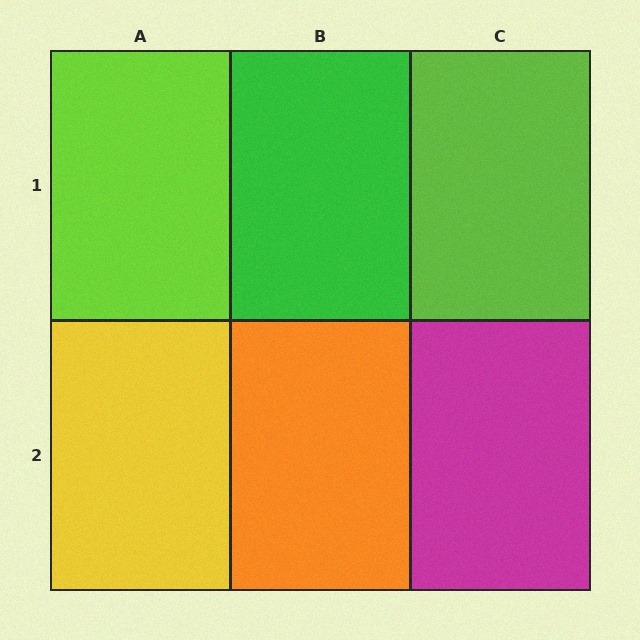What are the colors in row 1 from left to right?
Lime, green, lime.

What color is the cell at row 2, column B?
Orange.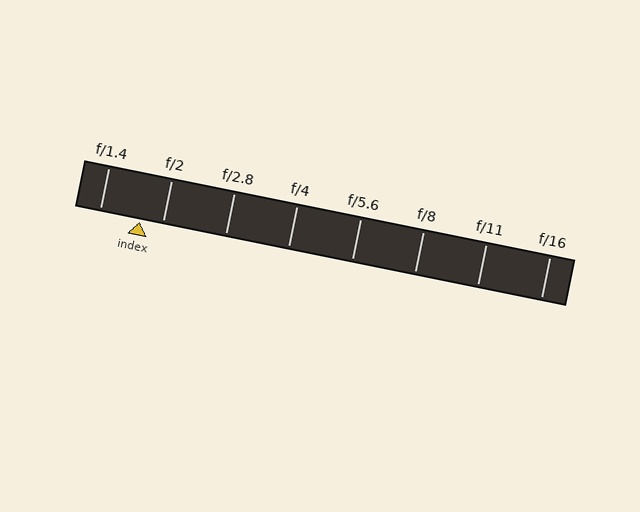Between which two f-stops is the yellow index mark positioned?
The index mark is between f/1.4 and f/2.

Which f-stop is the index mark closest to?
The index mark is closest to f/2.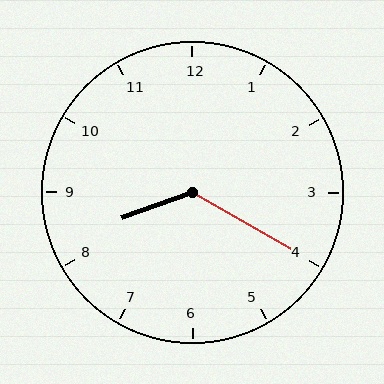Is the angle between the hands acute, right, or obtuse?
It is obtuse.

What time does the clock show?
8:20.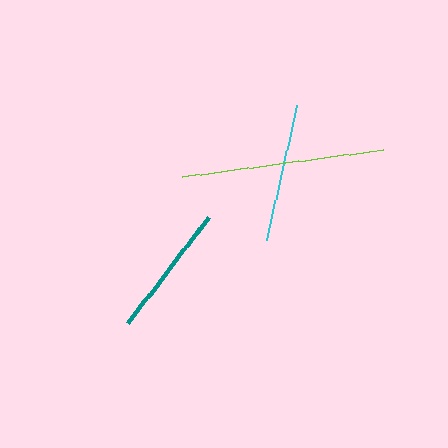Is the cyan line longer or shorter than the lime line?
The lime line is longer than the cyan line.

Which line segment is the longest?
The lime line is the longest at approximately 202 pixels.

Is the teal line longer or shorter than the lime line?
The lime line is longer than the teal line.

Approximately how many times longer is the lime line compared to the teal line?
The lime line is approximately 1.5 times the length of the teal line.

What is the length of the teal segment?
The teal segment is approximately 133 pixels long.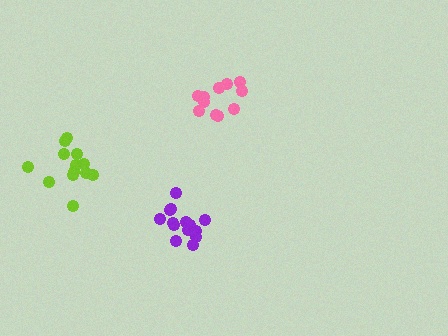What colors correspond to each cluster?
The clusters are colored: lime, pink, purple.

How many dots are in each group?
Group 1: 13 dots, Group 2: 11 dots, Group 3: 14 dots (38 total).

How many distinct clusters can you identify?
There are 3 distinct clusters.